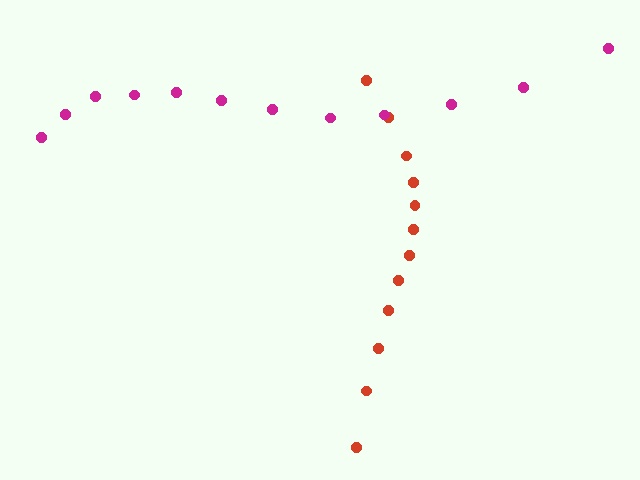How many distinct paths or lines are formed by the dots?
There are 2 distinct paths.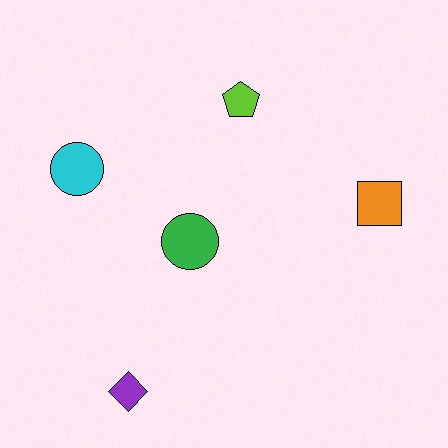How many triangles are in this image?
There are no triangles.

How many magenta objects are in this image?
There are no magenta objects.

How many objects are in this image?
There are 5 objects.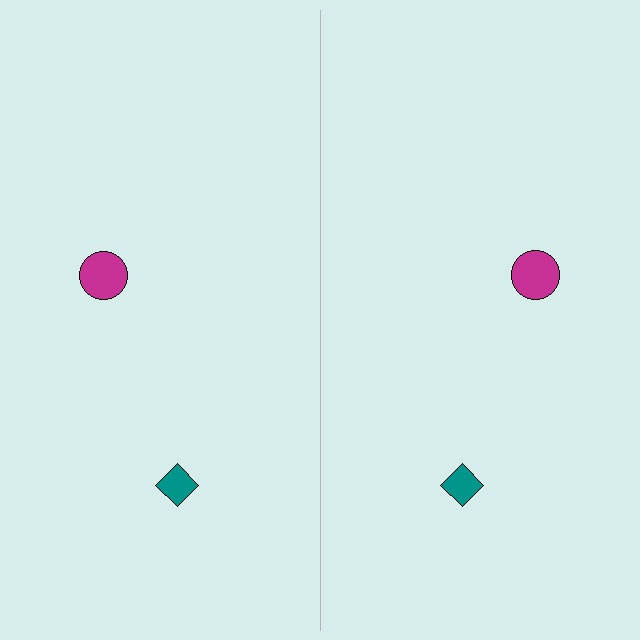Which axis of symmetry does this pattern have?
The pattern has a vertical axis of symmetry running through the center of the image.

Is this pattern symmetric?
Yes, this pattern has bilateral (reflection) symmetry.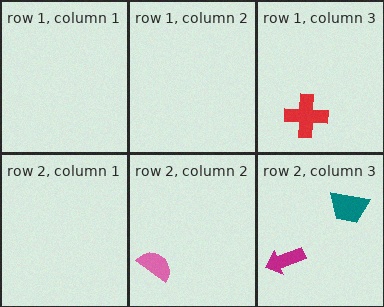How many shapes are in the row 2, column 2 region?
1.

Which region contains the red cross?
The row 1, column 3 region.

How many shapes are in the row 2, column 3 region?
2.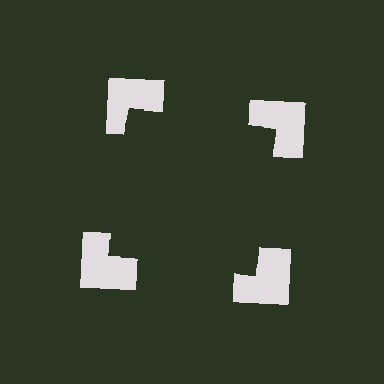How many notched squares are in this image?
There are 4 — one at each vertex of the illusory square.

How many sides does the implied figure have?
4 sides.